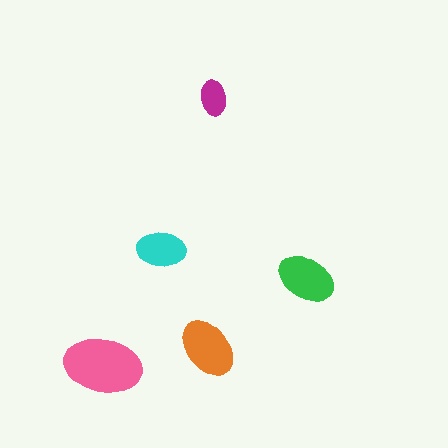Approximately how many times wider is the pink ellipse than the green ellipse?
About 1.5 times wider.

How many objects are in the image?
There are 5 objects in the image.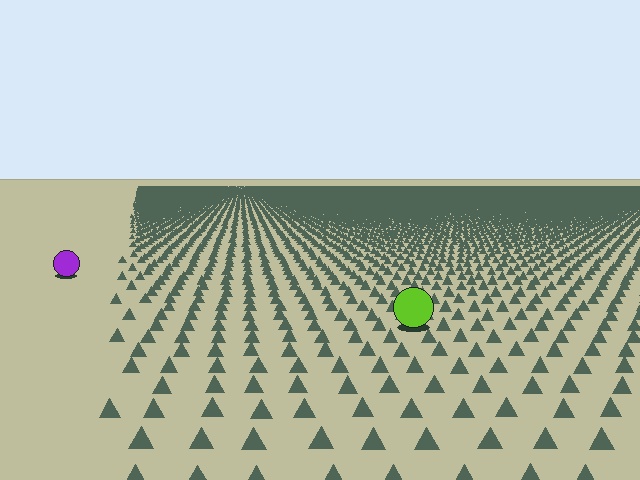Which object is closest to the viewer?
The lime circle is closest. The texture marks near it are larger and more spread out.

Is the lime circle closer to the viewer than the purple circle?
Yes. The lime circle is closer — you can tell from the texture gradient: the ground texture is coarser near it.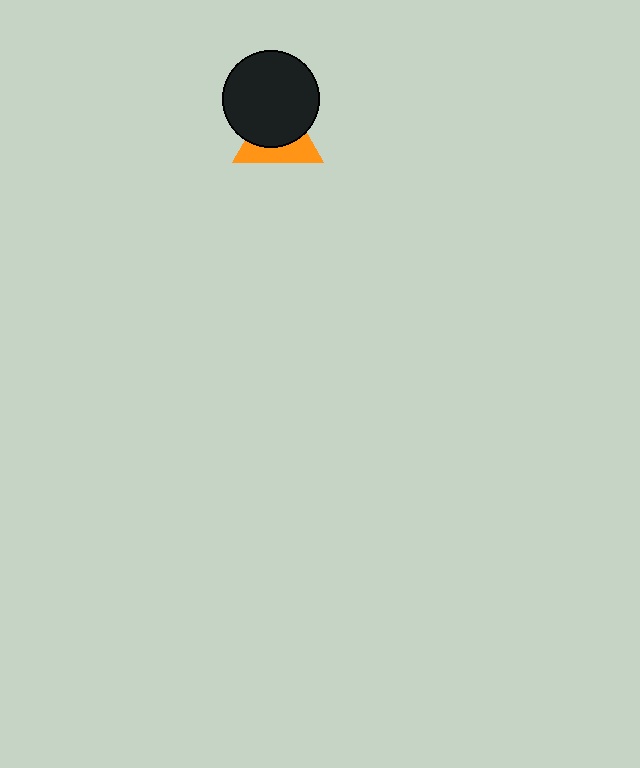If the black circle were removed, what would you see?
You would see the complete orange triangle.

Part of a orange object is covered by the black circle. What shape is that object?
It is a triangle.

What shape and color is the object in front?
The object in front is a black circle.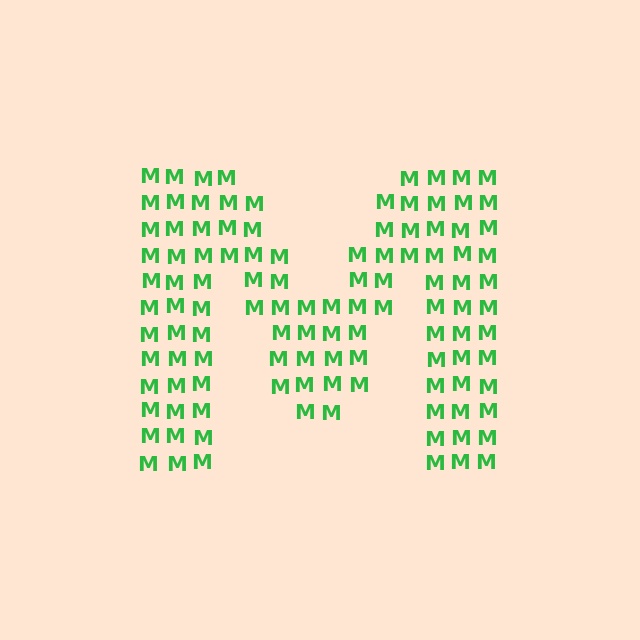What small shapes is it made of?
It is made of small letter M's.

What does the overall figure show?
The overall figure shows the letter M.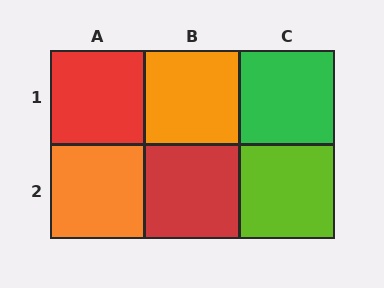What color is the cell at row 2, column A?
Orange.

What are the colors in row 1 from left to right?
Red, orange, green.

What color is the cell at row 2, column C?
Lime.